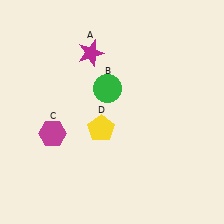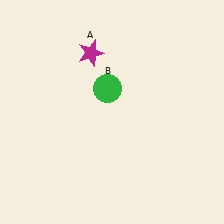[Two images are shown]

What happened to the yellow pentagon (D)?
The yellow pentagon (D) was removed in Image 2. It was in the bottom-left area of Image 1.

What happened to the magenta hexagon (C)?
The magenta hexagon (C) was removed in Image 2. It was in the bottom-left area of Image 1.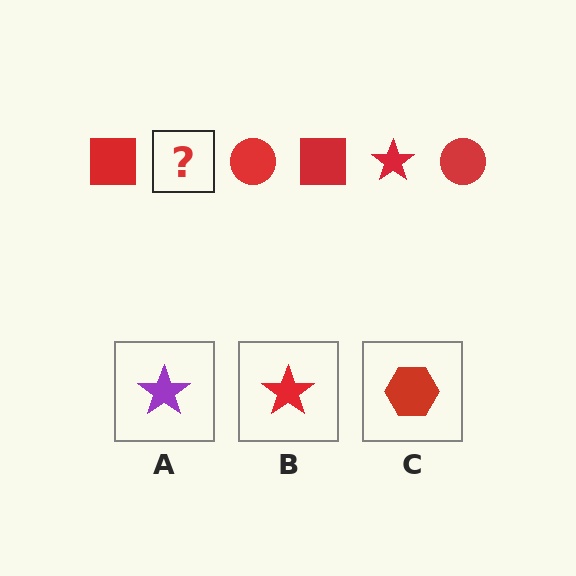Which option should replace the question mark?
Option B.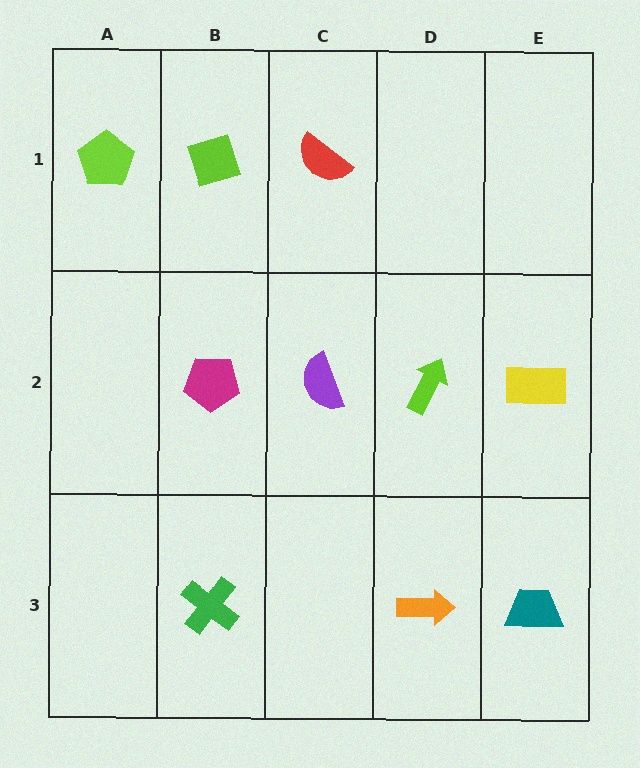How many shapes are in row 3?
3 shapes.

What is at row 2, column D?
A lime arrow.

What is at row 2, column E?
A yellow rectangle.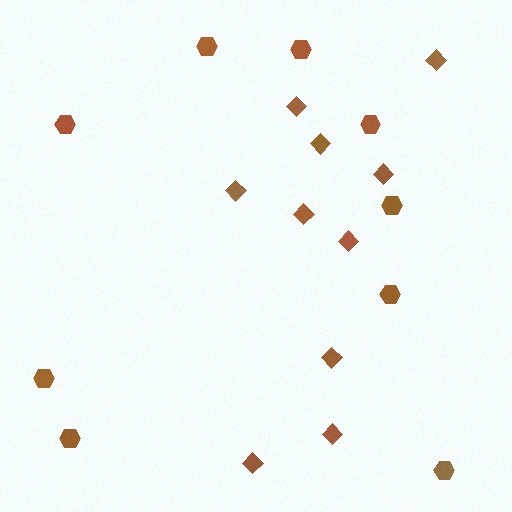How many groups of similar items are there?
There are 2 groups: one group of diamonds (10) and one group of hexagons (9).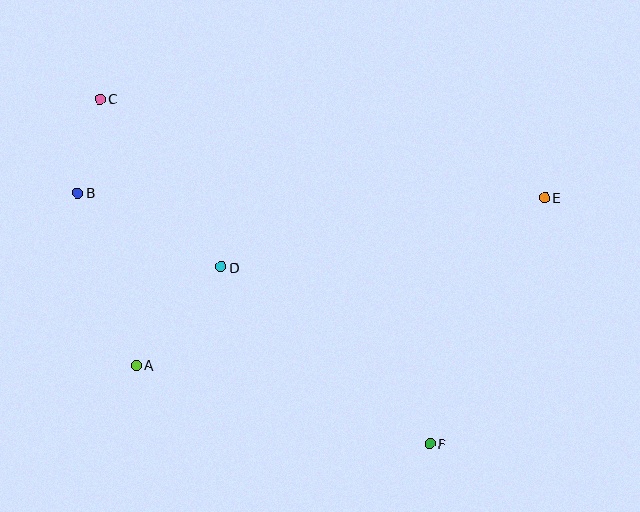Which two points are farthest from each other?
Points C and F are farthest from each other.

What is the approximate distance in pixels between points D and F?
The distance between D and F is approximately 274 pixels.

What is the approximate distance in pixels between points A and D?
The distance between A and D is approximately 130 pixels.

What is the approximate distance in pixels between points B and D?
The distance between B and D is approximately 161 pixels.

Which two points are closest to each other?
Points B and C are closest to each other.